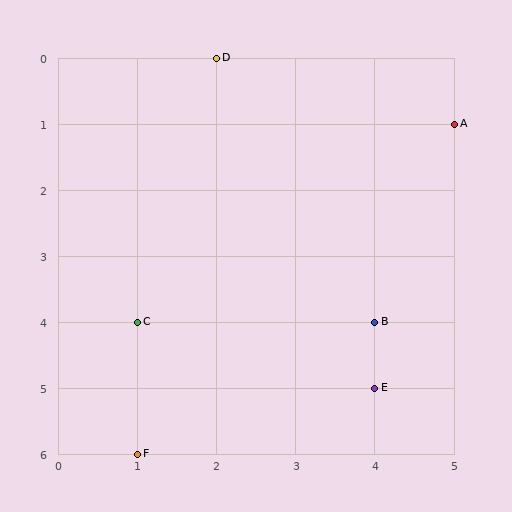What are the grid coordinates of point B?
Point B is at grid coordinates (4, 4).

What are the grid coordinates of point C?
Point C is at grid coordinates (1, 4).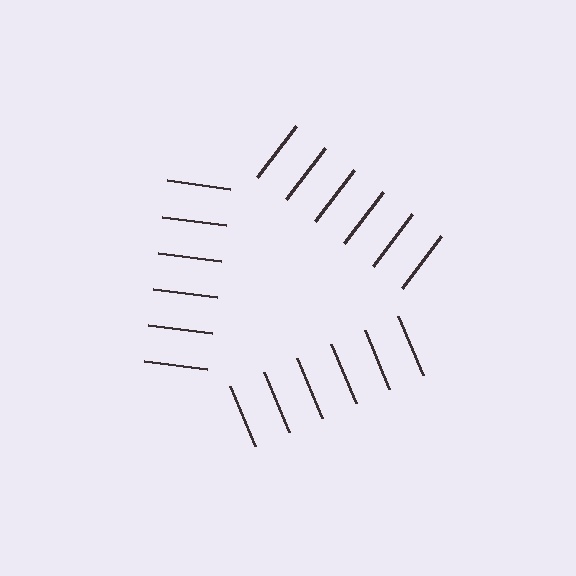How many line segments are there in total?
18 — 6 along each of the 3 edges.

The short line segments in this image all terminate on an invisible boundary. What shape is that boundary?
An illusory triangle — the line segments terminate on its edges but no continuous stroke is drawn.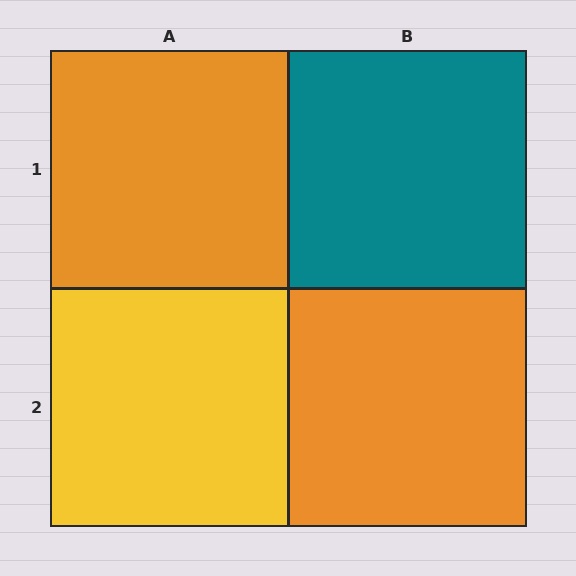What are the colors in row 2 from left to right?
Yellow, orange.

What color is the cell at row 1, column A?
Orange.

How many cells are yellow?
1 cell is yellow.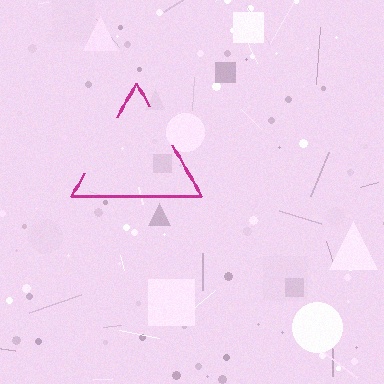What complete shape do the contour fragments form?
The contour fragments form a triangle.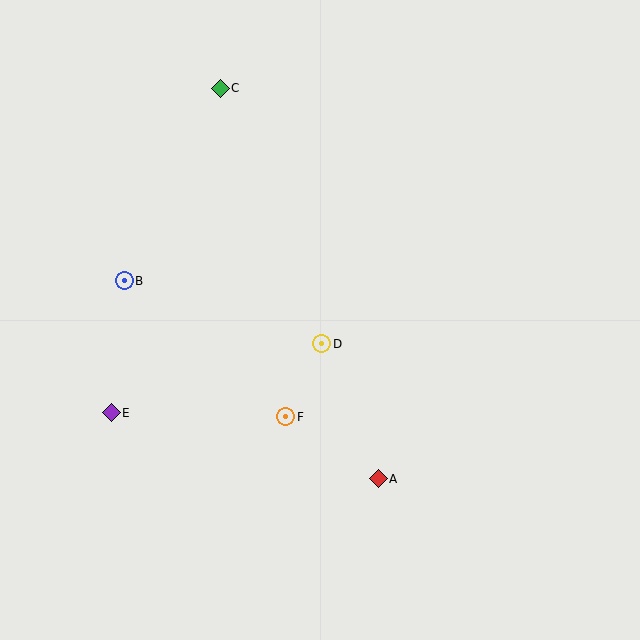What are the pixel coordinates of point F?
Point F is at (286, 417).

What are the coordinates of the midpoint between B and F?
The midpoint between B and F is at (205, 349).